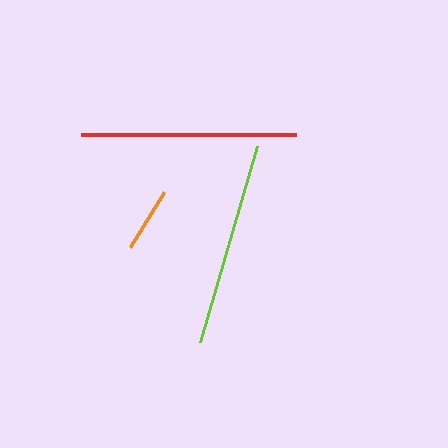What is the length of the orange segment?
The orange segment is approximately 65 pixels long.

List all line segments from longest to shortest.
From longest to shortest: red, lime, orange.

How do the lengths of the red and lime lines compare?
The red and lime lines are approximately the same length.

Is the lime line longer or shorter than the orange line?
The lime line is longer than the orange line.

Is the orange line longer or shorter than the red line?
The red line is longer than the orange line.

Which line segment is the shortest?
The orange line is the shortest at approximately 65 pixels.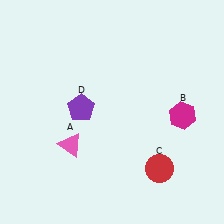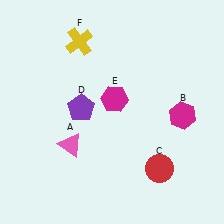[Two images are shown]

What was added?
A magenta hexagon (E), a yellow cross (F) were added in Image 2.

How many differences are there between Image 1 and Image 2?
There are 2 differences between the two images.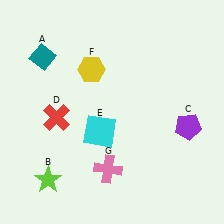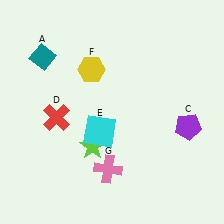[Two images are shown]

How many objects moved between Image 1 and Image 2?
1 object moved between the two images.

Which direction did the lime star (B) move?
The lime star (B) moved right.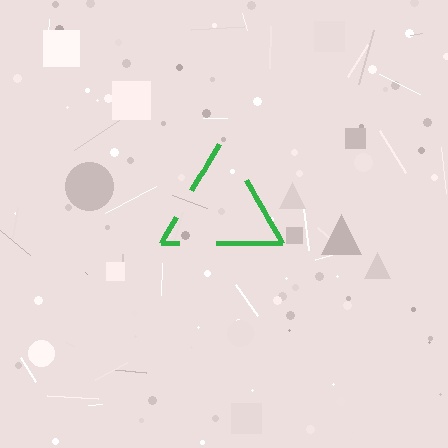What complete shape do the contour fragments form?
The contour fragments form a triangle.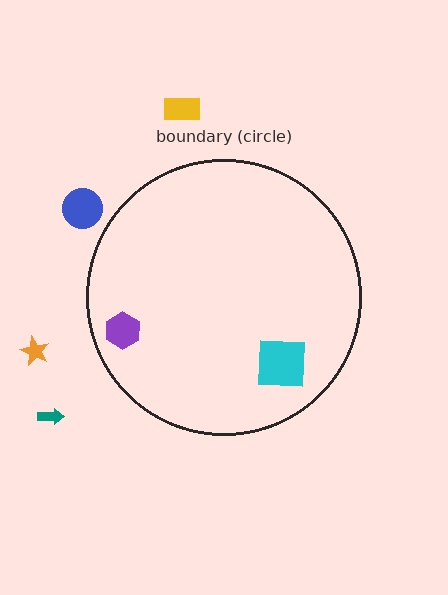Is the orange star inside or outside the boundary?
Outside.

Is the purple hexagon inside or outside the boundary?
Inside.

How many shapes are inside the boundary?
2 inside, 4 outside.